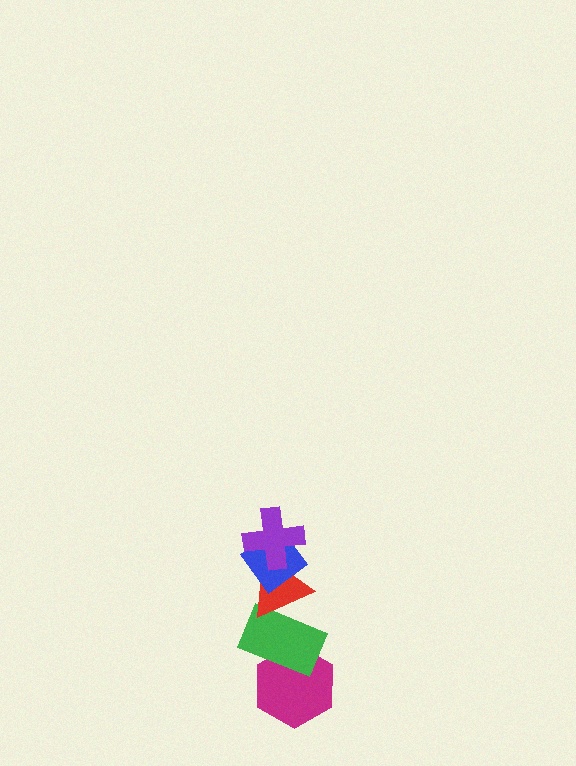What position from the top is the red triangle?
The red triangle is 3rd from the top.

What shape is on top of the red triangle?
The blue diamond is on top of the red triangle.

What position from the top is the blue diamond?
The blue diamond is 2nd from the top.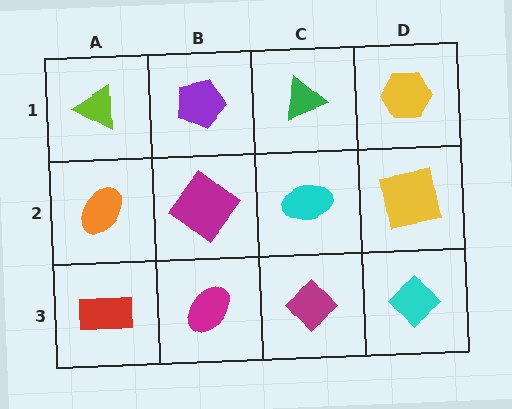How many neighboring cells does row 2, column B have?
4.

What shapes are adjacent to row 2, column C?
A green triangle (row 1, column C), a magenta diamond (row 3, column C), a magenta diamond (row 2, column B), a yellow square (row 2, column D).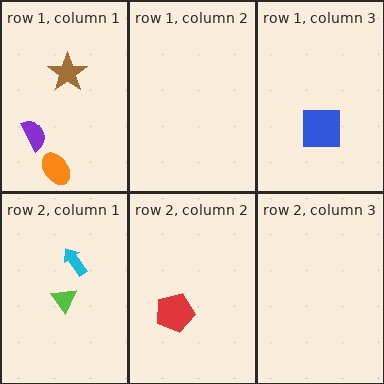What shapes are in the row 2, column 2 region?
The red pentagon.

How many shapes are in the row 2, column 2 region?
1.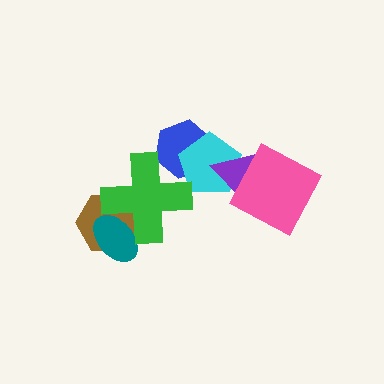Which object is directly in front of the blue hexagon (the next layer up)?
The cyan pentagon is directly in front of the blue hexagon.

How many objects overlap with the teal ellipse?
2 objects overlap with the teal ellipse.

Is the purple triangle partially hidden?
Yes, it is partially covered by another shape.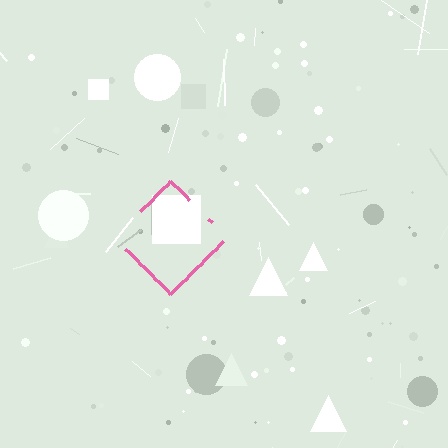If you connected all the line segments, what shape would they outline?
They would outline a diamond.